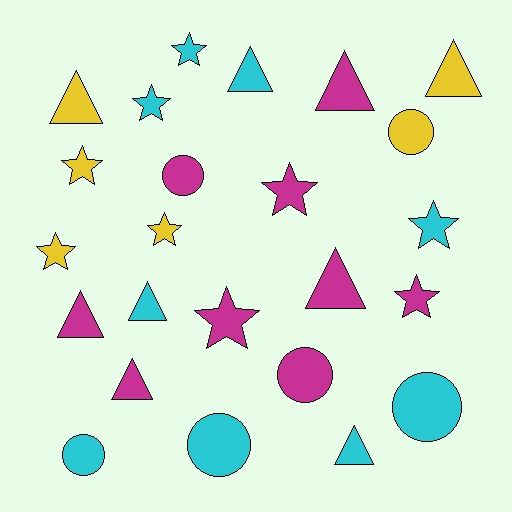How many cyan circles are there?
There are 3 cyan circles.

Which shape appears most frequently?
Triangle, with 9 objects.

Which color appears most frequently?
Cyan, with 9 objects.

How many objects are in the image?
There are 24 objects.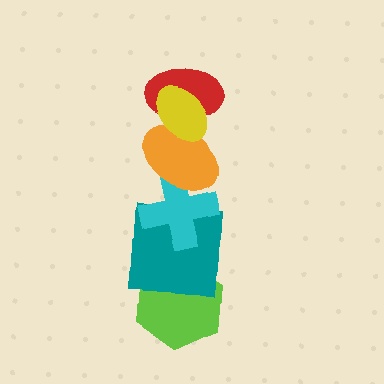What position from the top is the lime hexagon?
The lime hexagon is 6th from the top.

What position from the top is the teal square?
The teal square is 5th from the top.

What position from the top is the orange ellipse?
The orange ellipse is 3rd from the top.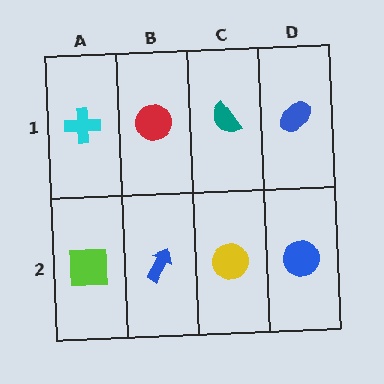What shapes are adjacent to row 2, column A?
A cyan cross (row 1, column A), a blue arrow (row 2, column B).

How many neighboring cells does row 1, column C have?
3.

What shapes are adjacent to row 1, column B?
A blue arrow (row 2, column B), a cyan cross (row 1, column A), a teal semicircle (row 1, column C).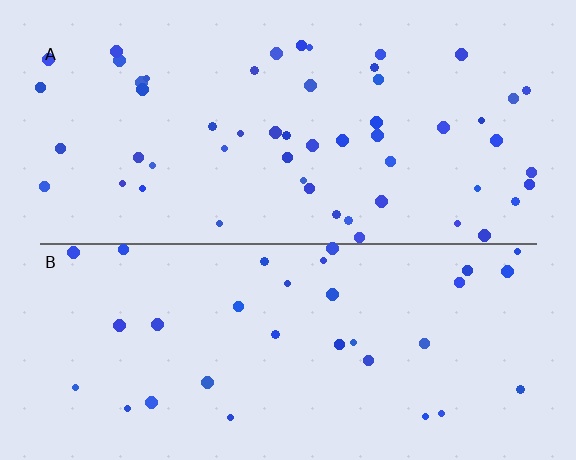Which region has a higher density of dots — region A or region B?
A (the top).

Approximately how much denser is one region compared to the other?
Approximately 1.6× — region A over region B.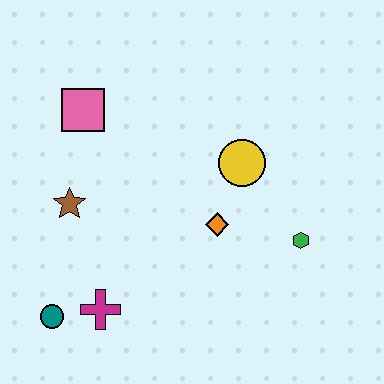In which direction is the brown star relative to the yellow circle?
The brown star is to the left of the yellow circle.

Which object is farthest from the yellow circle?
The teal circle is farthest from the yellow circle.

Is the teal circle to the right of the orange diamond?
No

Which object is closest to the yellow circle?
The orange diamond is closest to the yellow circle.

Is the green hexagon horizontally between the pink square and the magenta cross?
No